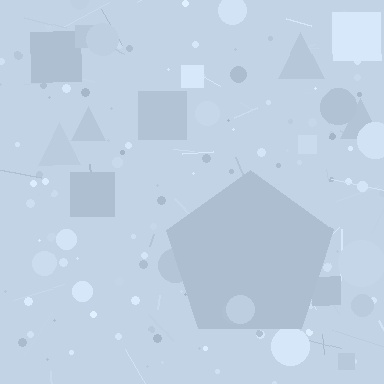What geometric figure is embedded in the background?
A pentagon is embedded in the background.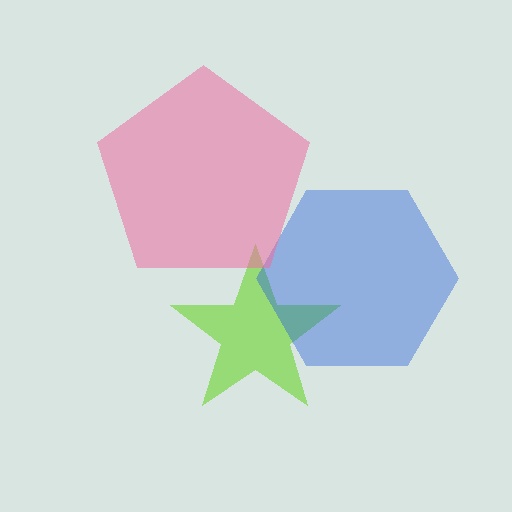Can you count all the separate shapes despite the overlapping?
Yes, there are 3 separate shapes.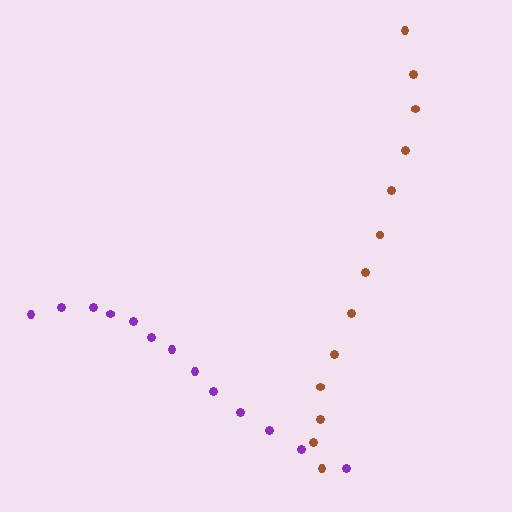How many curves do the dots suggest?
There are 2 distinct paths.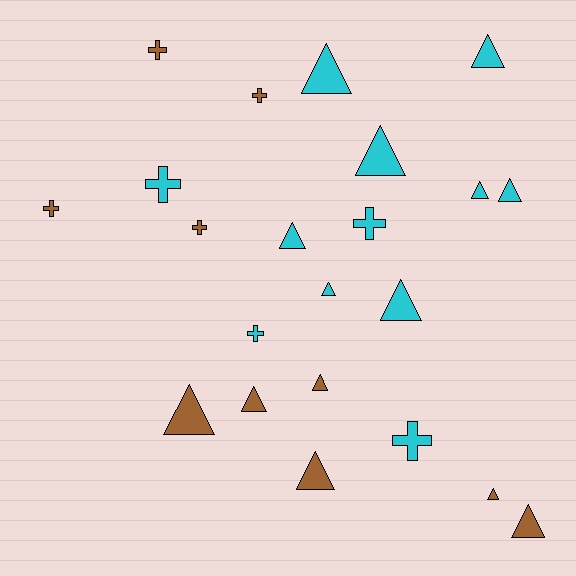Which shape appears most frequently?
Triangle, with 14 objects.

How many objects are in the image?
There are 22 objects.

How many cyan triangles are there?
There are 8 cyan triangles.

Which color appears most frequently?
Cyan, with 12 objects.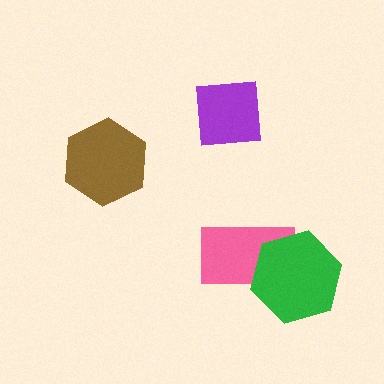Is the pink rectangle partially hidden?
Yes, it is partially covered by another shape.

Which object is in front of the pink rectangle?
The green hexagon is in front of the pink rectangle.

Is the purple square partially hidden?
No, no other shape covers it.